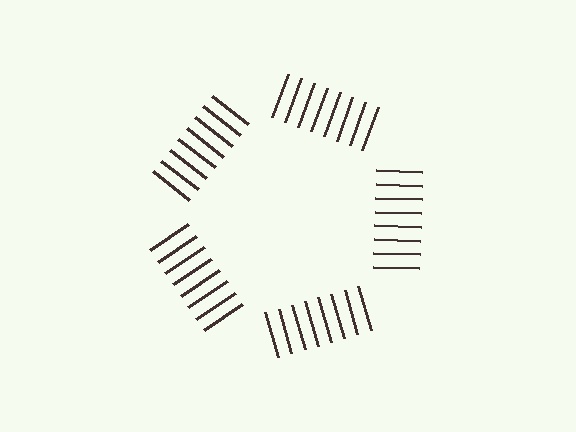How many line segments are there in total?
40 — 8 along each of the 5 edges.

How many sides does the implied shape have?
5 sides — the line-ends trace a pentagon.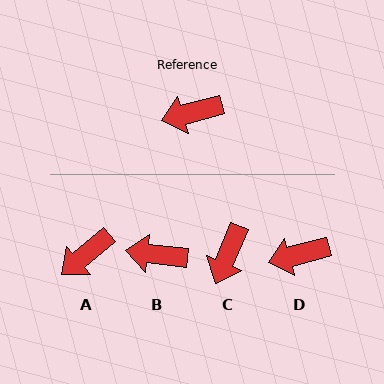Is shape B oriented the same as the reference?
No, it is off by about 22 degrees.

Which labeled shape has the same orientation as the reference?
D.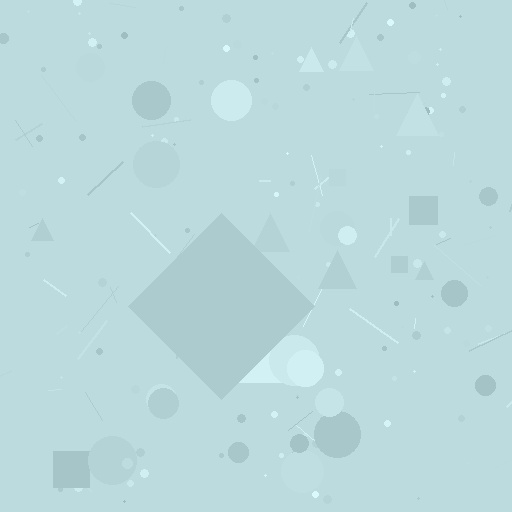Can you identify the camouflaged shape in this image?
The camouflaged shape is a diamond.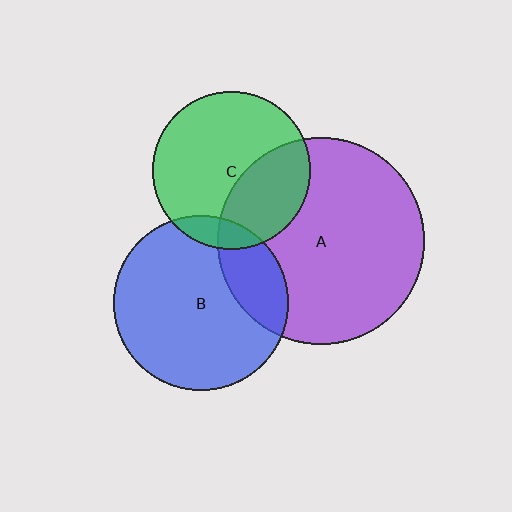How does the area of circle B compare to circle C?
Approximately 1.2 times.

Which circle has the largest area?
Circle A (purple).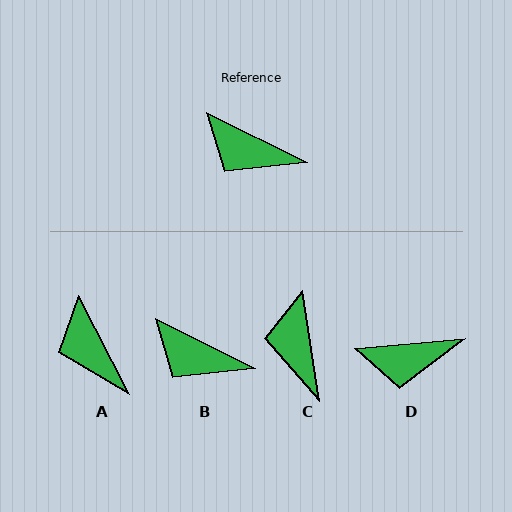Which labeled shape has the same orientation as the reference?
B.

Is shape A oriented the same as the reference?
No, it is off by about 36 degrees.